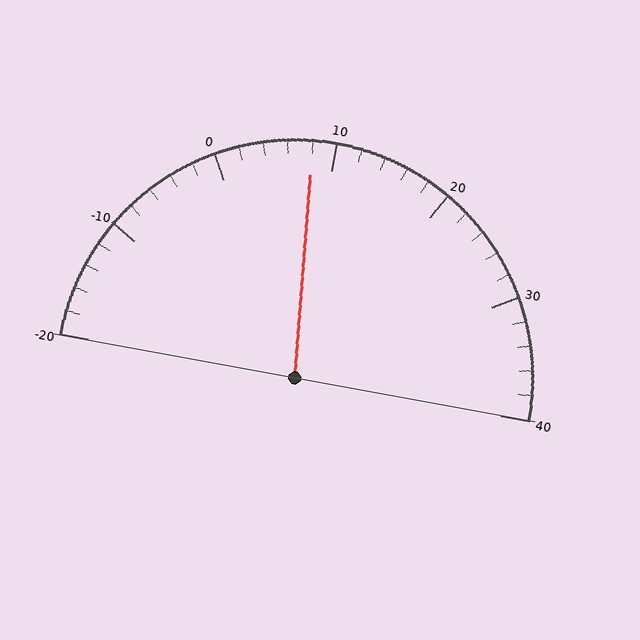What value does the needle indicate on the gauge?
The needle indicates approximately 8.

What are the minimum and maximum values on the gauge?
The gauge ranges from -20 to 40.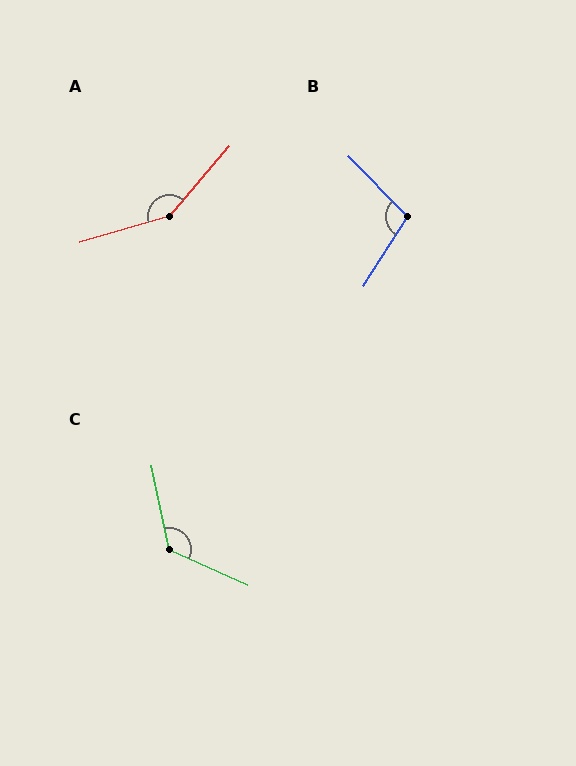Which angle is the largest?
A, at approximately 146 degrees.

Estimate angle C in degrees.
Approximately 126 degrees.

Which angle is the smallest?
B, at approximately 103 degrees.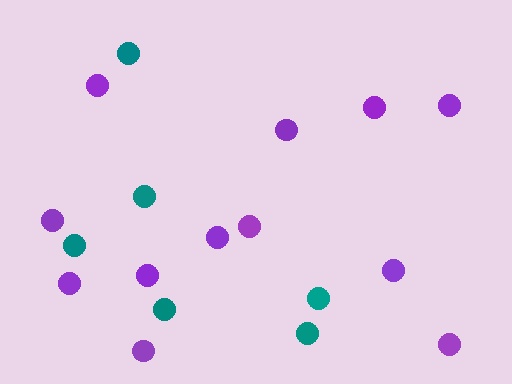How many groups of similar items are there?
There are 2 groups: one group of purple circles (12) and one group of teal circles (6).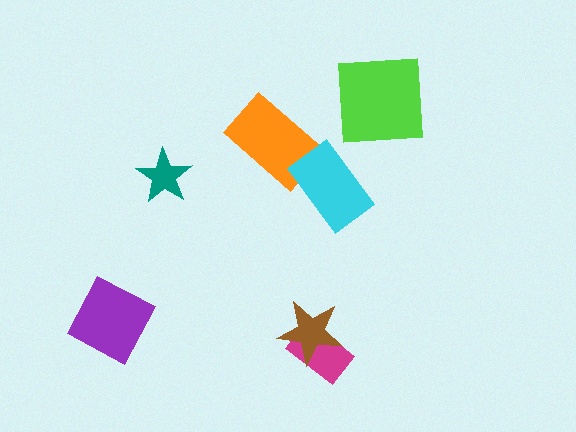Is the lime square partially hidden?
No, no other shape covers it.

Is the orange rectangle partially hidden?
Yes, it is partially covered by another shape.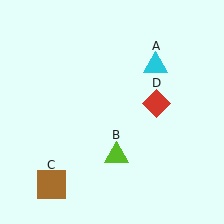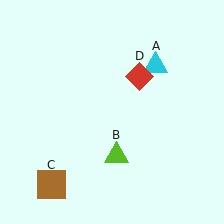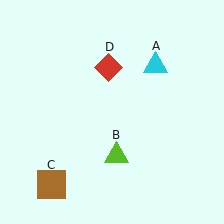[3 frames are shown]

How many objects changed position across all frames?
1 object changed position: red diamond (object D).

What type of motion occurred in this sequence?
The red diamond (object D) rotated counterclockwise around the center of the scene.